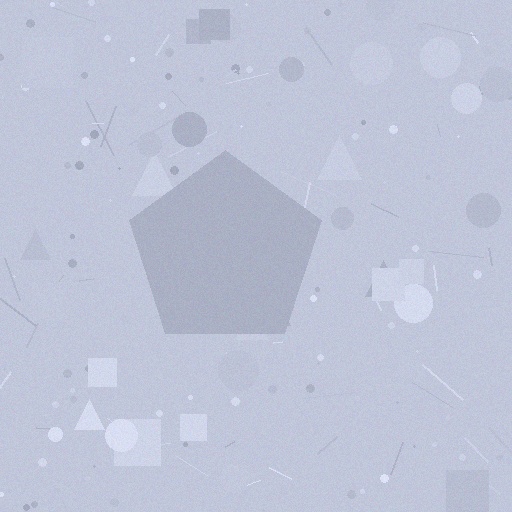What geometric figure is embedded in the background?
A pentagon is embedded in the background.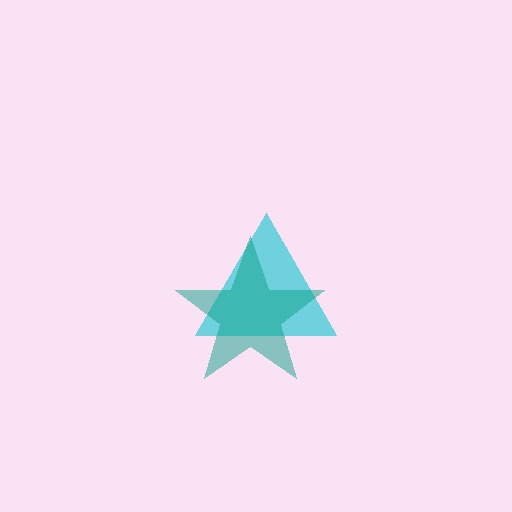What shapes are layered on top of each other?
The layered shapes are: a cyan triangle, a teal star.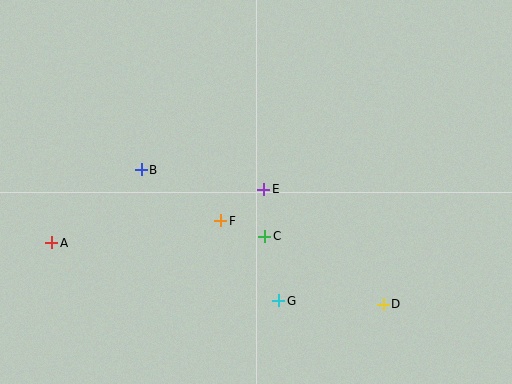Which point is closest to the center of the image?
Point E at (264, 189) is closest to the center.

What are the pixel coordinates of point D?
Point D is at (383, 304).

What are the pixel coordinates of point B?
Point B is at (141, 170).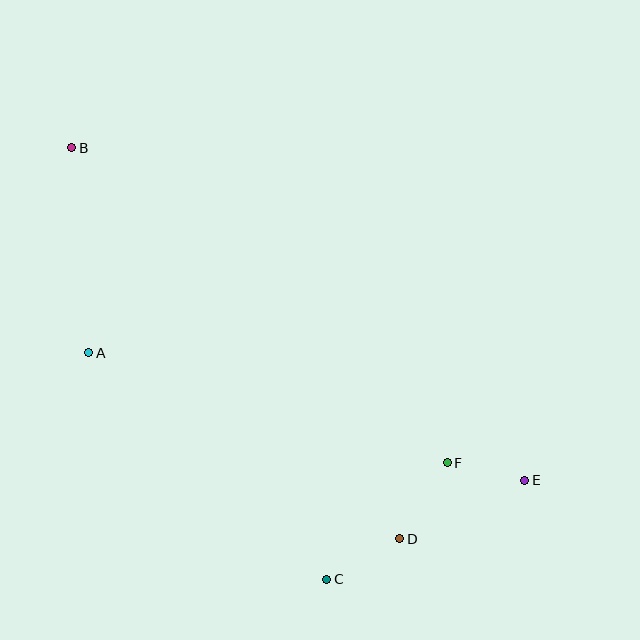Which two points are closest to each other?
Points E and F are closest to each other.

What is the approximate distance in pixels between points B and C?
The distance between B and C is approximately 501 pixels.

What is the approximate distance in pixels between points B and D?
The distance between B and D is approximately 510 pixels.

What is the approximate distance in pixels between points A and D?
The distance between A and D is approximately 362 pixels.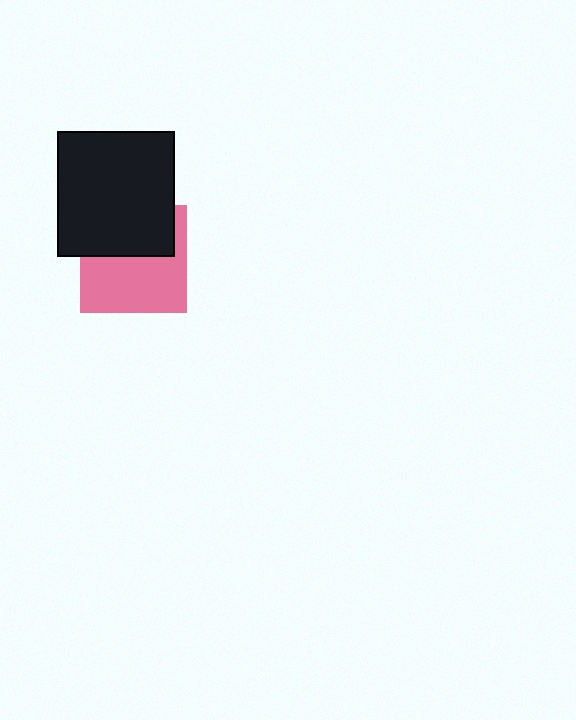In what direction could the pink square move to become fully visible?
The pink square could move down. That would shift it out from behind the black rectangle entirely.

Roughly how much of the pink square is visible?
About half of it is visible (roughly 57%).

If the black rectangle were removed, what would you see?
You would see the complete pink square.